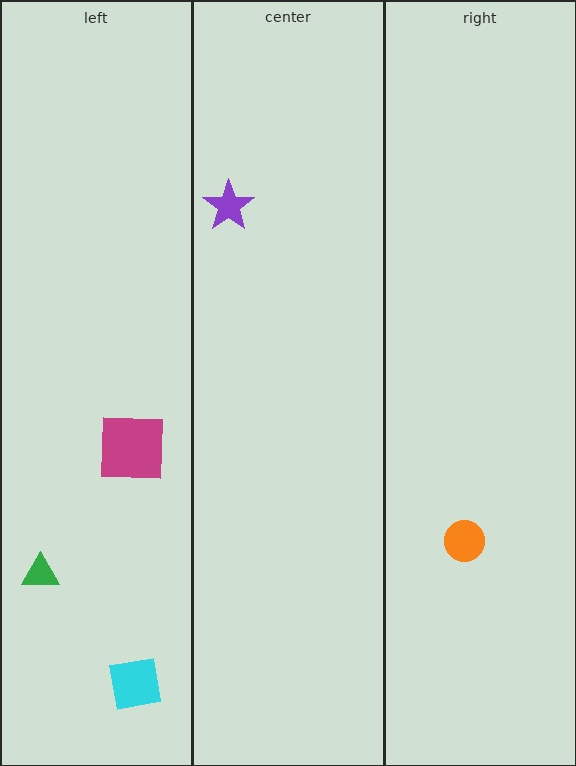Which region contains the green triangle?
The left region.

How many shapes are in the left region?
3.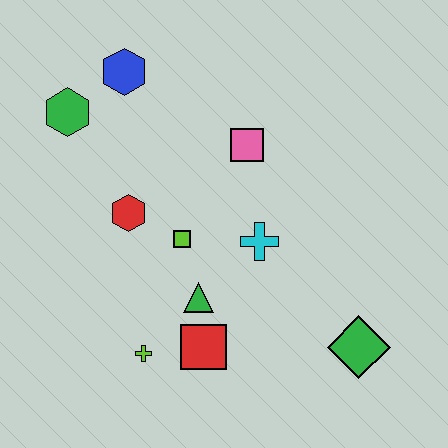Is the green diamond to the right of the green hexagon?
Yes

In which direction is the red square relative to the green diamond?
The red square is to the left of the green diamond.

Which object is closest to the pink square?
The cyan cross is closest to the pink square.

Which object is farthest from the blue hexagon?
The green diamond is farthest from the blue hexagon.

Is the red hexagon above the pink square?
No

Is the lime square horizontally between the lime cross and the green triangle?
Yes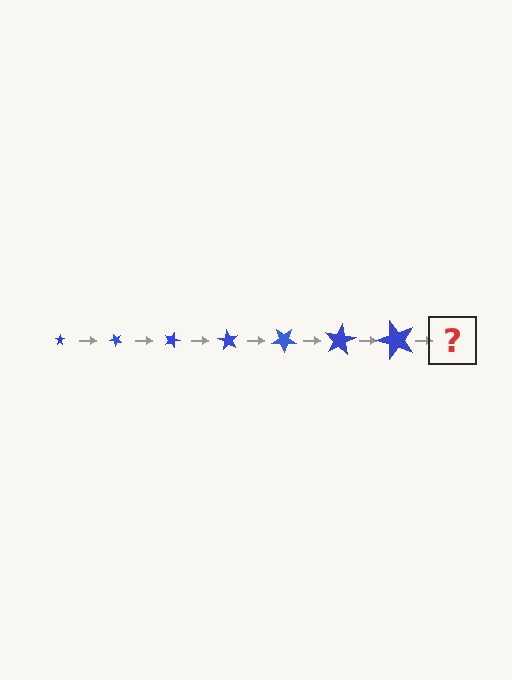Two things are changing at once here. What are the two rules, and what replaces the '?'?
The two rules are that the star grows larger each step and it rotates 45 degrees each step. The '?' should be a star, larger than the previous one and rotated 315 degrees from the start.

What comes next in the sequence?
The next element should be a star, larger than the previous one and rotated 315 degrees from the start.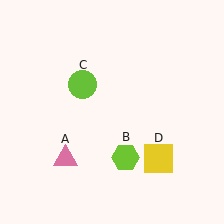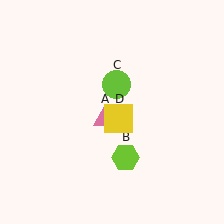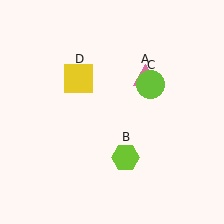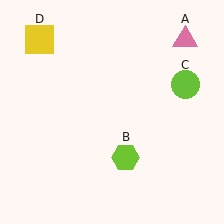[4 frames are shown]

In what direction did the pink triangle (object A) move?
The pink triangle (object A) moved up and to the right.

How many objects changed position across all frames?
3 objects changed position: pink triangle (object A), lime circle (object C), yellow square (object D).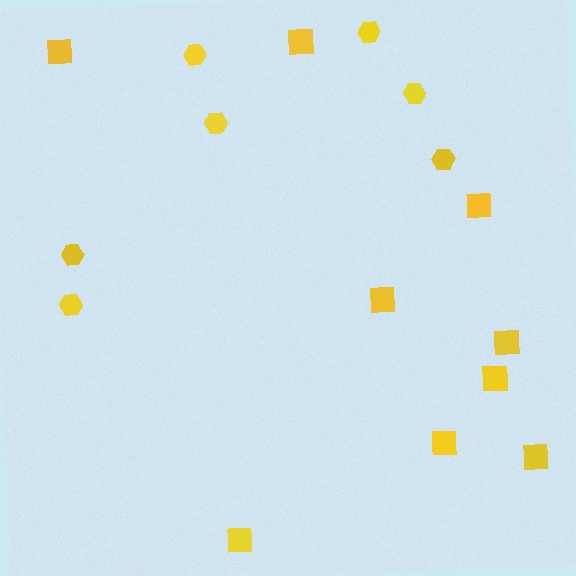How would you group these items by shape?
There are 2 groups: one group of squares (9) and one group of hexagons (7).